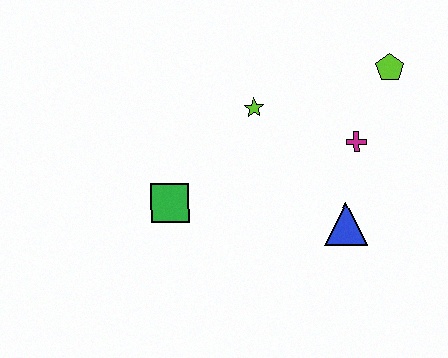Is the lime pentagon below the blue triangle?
No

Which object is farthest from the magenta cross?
The green square is farthest from the magenta cross.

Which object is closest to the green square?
The lime star is closest to the green square.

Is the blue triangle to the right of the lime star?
Yes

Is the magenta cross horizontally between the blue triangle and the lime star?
No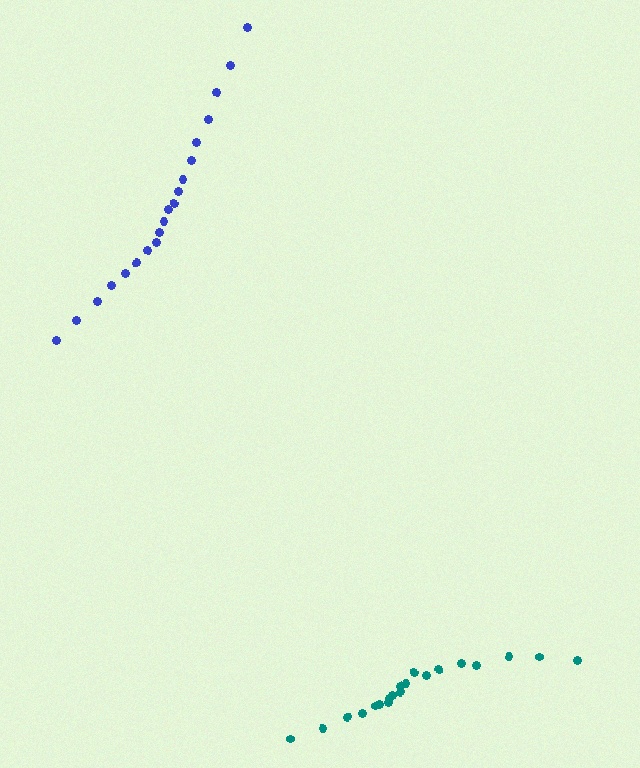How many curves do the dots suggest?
There are 2 distinct paths.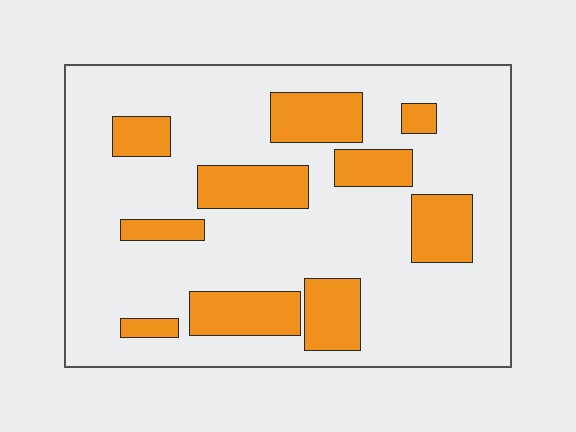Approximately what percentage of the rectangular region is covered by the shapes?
Approximately 25%.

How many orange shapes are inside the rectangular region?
10.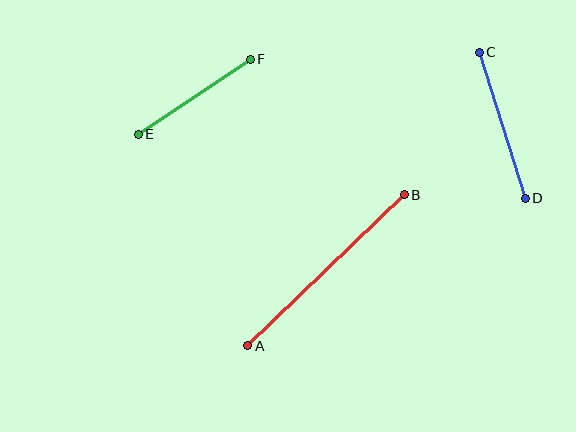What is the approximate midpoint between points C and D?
The midpoint is at approximately (502, 125) pixels.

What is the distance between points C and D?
The distance is approximately 153 pixels.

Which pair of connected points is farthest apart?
Points A and B are farthest apart.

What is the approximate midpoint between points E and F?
The midpoint is at approximately (194, 97) pixels.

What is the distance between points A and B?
The distance is approximately 218 pixels.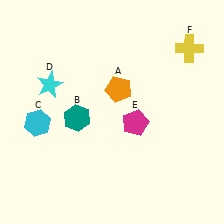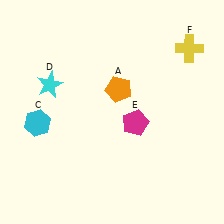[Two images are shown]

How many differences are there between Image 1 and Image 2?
There is 1 difference between the two images.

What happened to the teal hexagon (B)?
The teal hexagon (B) was removed in Image 2. It was in the bottom-left area of Image 1.